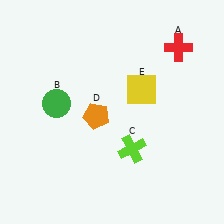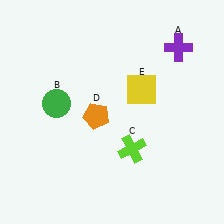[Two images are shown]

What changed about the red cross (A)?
In Image 1, A is red. In Image 2, it changed to purple.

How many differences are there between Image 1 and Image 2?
There is 1 difference between the two images.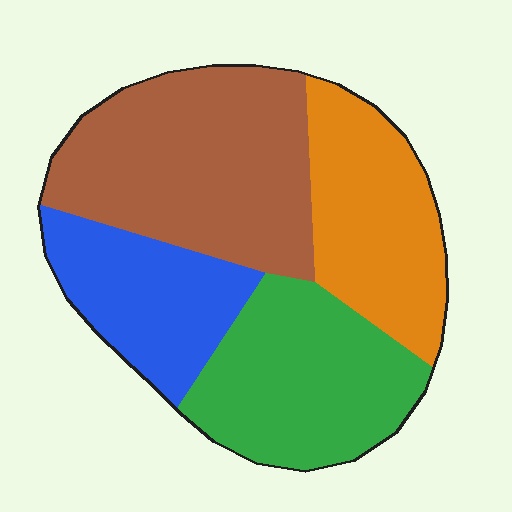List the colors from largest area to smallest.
From largest to smallest: brown, green, orange, blue.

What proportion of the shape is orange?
Orange takes up about one fifth (1/5) of the shape.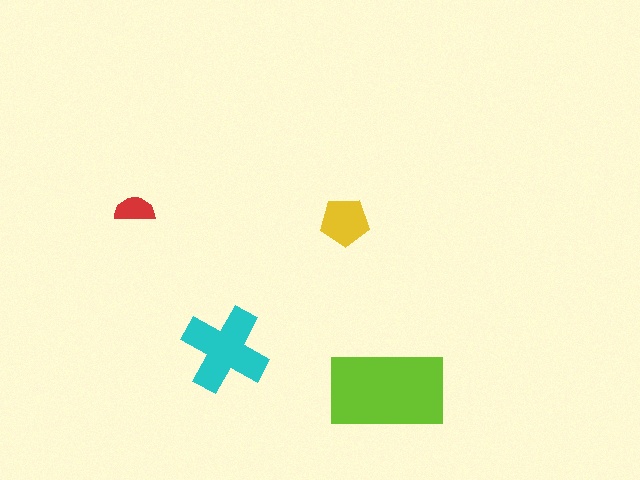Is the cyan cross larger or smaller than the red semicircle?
Larger.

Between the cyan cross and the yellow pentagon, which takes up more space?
The cyan cross.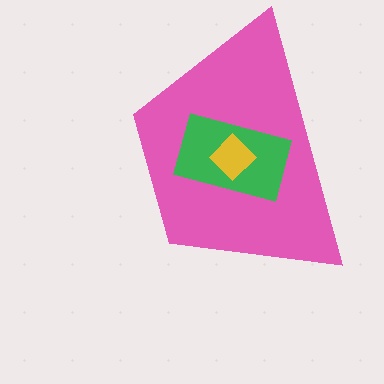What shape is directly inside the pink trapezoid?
The green rectangle.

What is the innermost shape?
The yellow diamond.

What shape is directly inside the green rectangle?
The yellow diamond.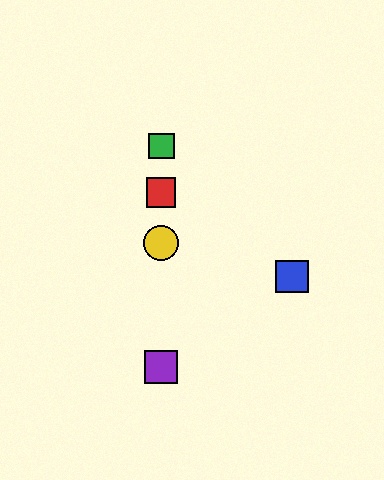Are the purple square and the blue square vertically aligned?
No, the purple square is at x≈161 and the blue square is at x≈292.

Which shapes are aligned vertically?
The red square, the green square, the yellow circle, the purple square are aligned vertically.